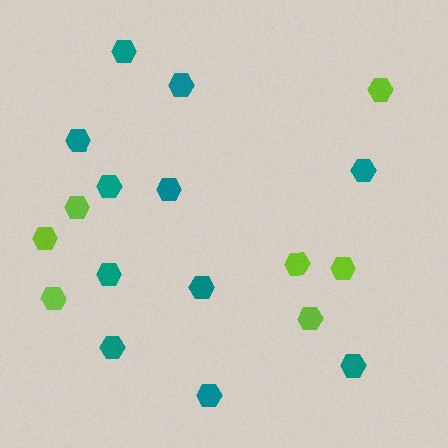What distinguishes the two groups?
There are 2 groups: one group of lime hexagons (7) and one group of teal hexagons (11).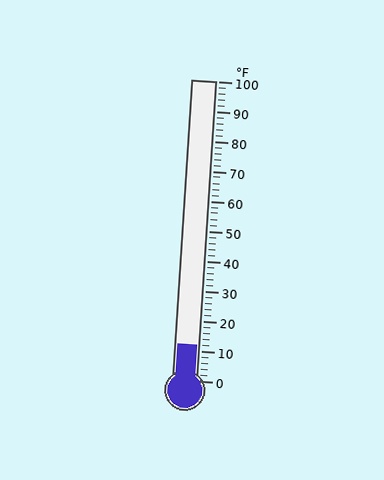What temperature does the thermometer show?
The thermometer shows approximately 12°F.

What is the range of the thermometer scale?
The thermometer scale ranges from 0°F to 100°F.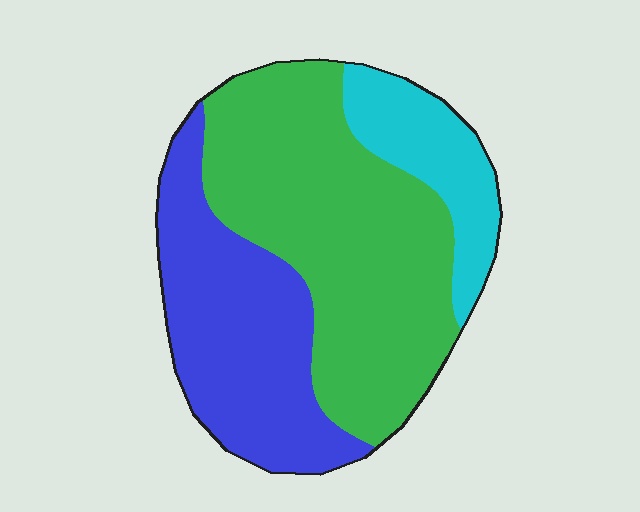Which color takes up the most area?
Green, at roughly 50%.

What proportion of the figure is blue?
Blue takes up about one third (1/3) of the figure.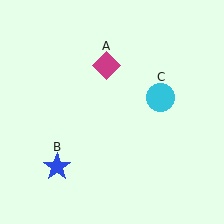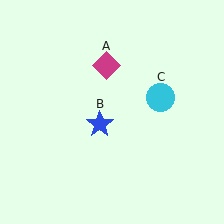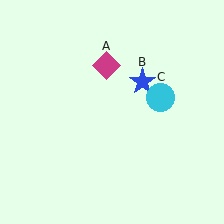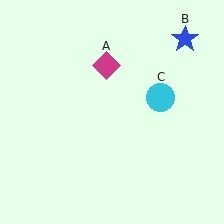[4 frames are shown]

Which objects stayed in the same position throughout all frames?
Magenta diamond (object A) and cyan circle (object C) remained stationary.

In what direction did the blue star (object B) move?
The blue star (object B) moved up and to the right.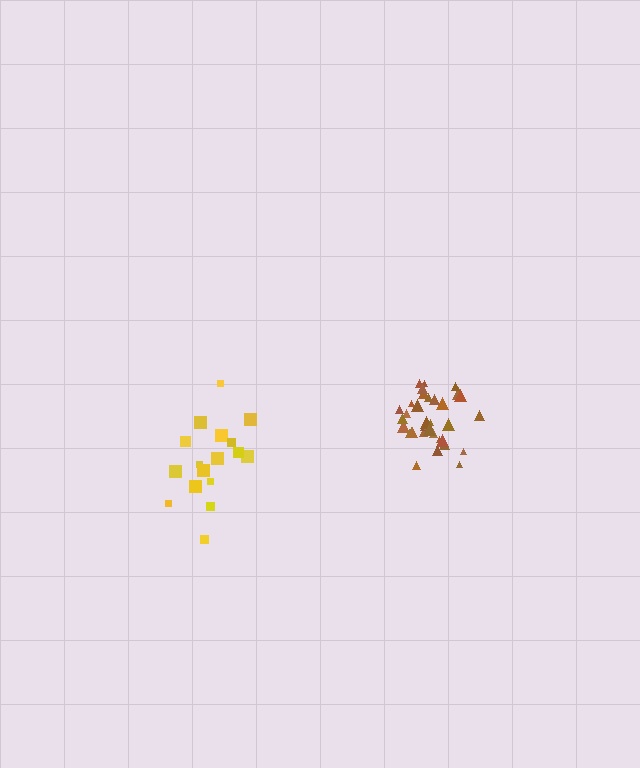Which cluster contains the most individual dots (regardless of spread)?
Brown (35).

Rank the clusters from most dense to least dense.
brown, yellow.